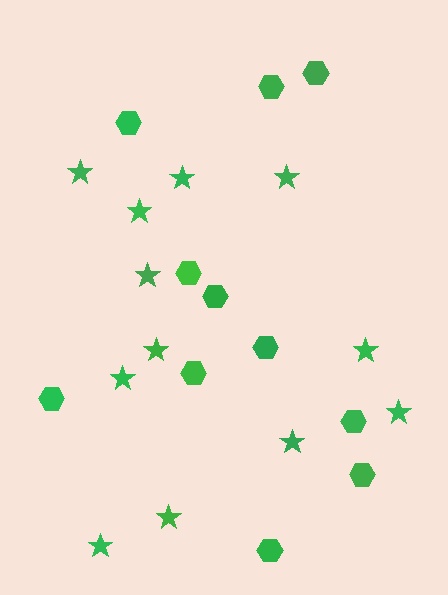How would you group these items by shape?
There are 2 groups: one group of stars (12) and one group of hexagons (11).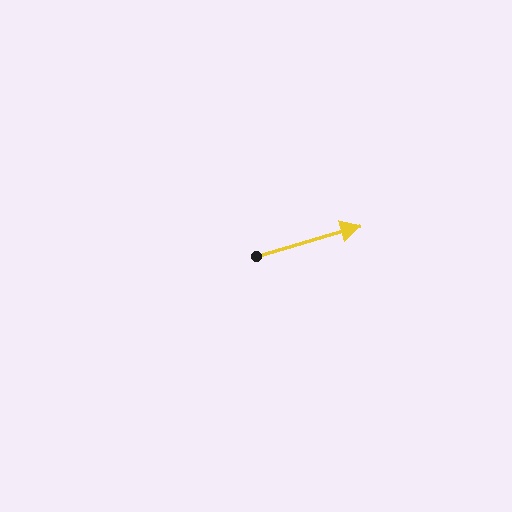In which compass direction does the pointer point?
East.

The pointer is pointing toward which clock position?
Roughly 2 o'clock.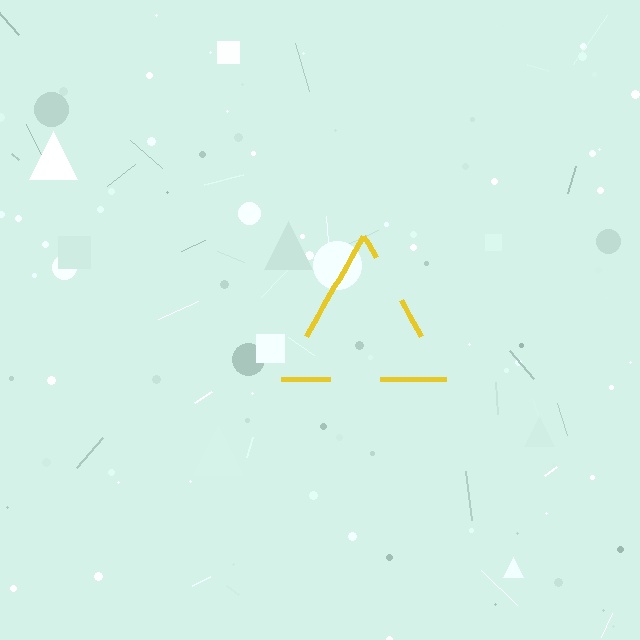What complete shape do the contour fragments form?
The contour fragments form a triangle.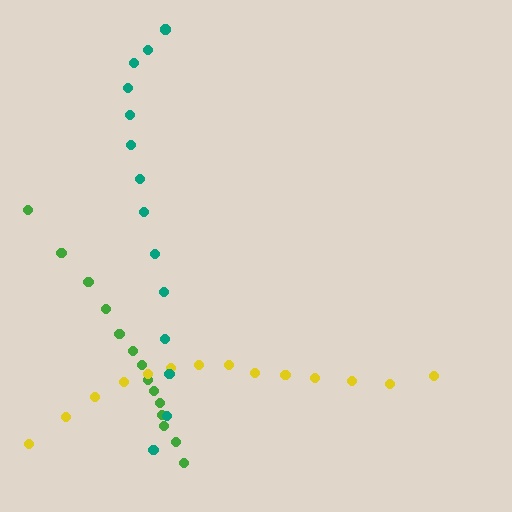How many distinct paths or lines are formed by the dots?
There are 3 distinct paths.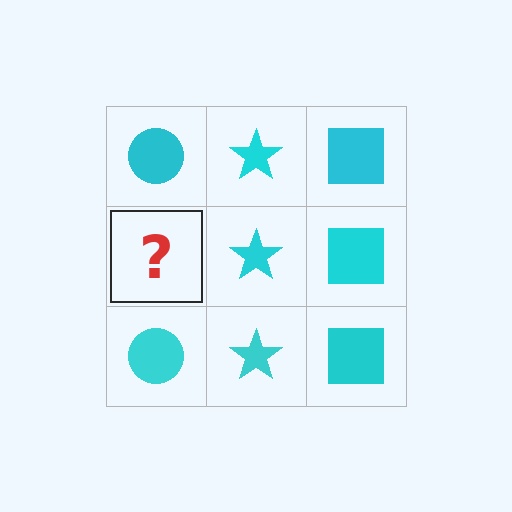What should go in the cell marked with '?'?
The missing cell should contain a cyan circle.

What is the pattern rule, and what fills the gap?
The rule is that each column has a consistent shape. The gap should be filled with a cyan circle.